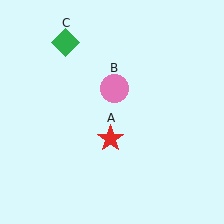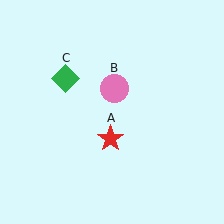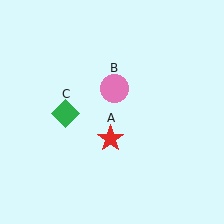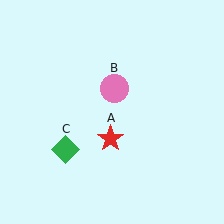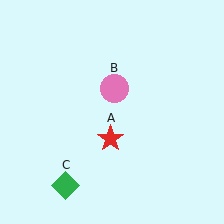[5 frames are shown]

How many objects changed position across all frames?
1 object changed position: green diamond (object C).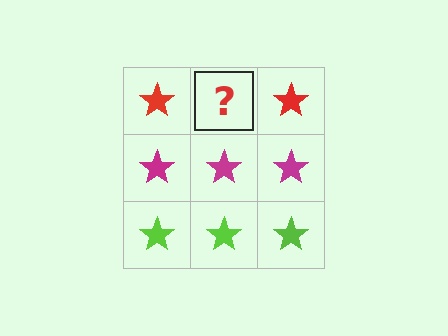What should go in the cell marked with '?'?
The missing cell should contain a red star.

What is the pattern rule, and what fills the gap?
The rule is that each row has a consistent color. The gap should be filled with a red star.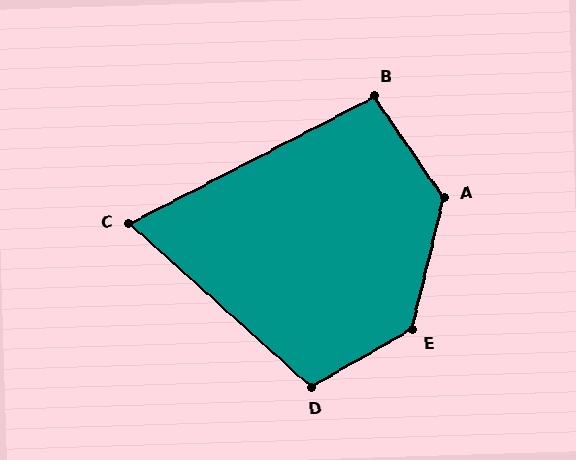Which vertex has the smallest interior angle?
C, at approximately 70 degrees.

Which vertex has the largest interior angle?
E, at approximately 133 degrees.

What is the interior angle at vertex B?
Approximately 97 degrees (obtuse).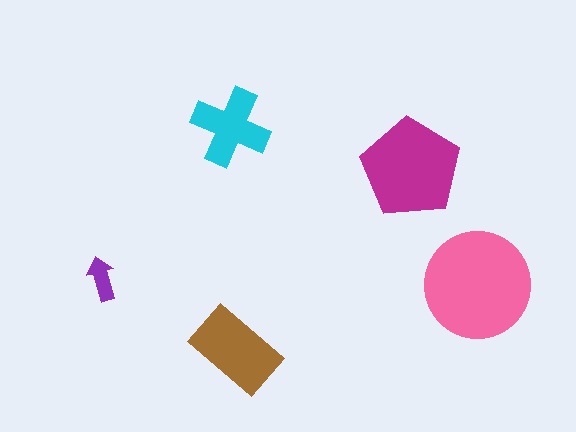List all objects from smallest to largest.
The purple arrow, the cyan cross, the brown rectangle, the magenta pentagon, the pink circle.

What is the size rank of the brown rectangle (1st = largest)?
3rd.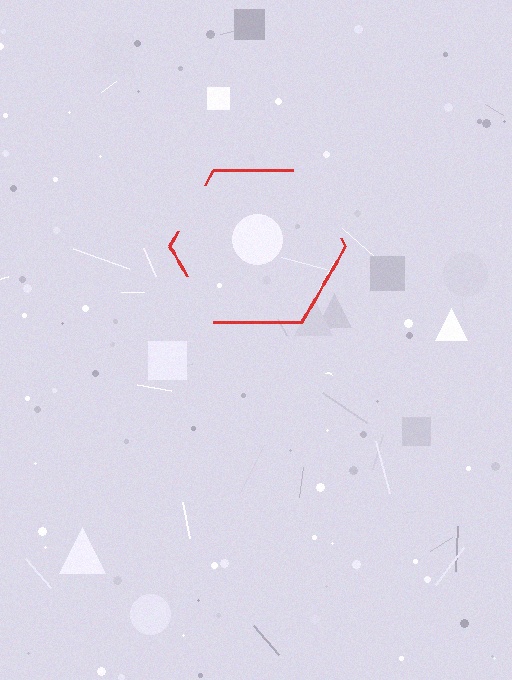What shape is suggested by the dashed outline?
The dashed outline suggests a hexagon.